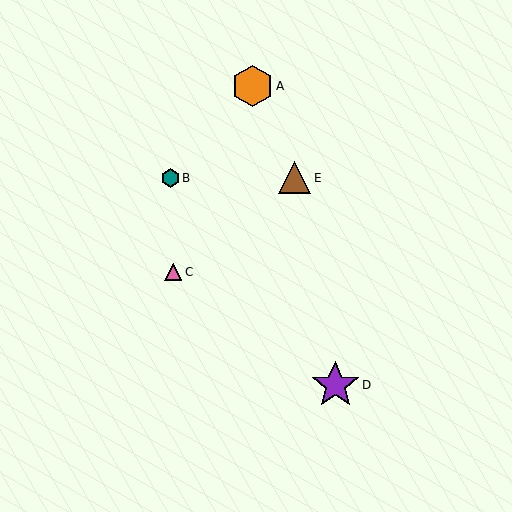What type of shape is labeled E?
Shape E is a brown triangle.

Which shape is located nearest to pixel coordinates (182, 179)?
The teal hexagon (labeled B) at (170, 178) is nearest to that location.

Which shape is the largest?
The purple star (labeled D) is the largest.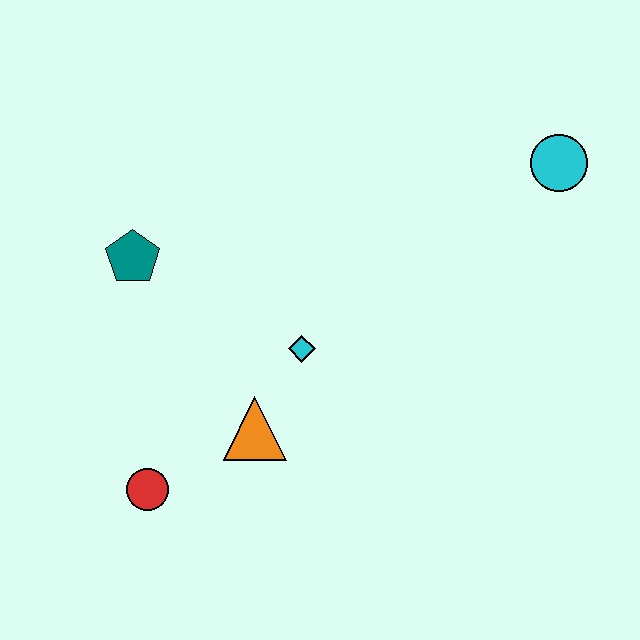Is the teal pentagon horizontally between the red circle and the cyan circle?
No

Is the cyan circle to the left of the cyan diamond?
No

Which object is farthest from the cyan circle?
The red circle is farthest from the cyan circle.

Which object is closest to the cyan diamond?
The orange triangle is closest to the cyan diamond.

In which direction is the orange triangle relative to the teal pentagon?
The orange triangle is below the teal pentagon.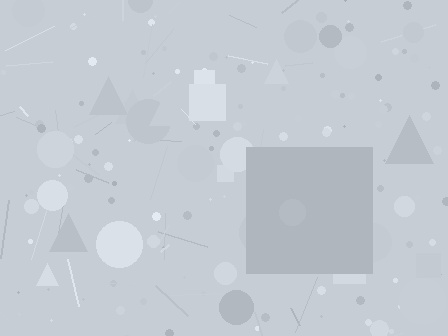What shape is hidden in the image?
A square is hidden in the image.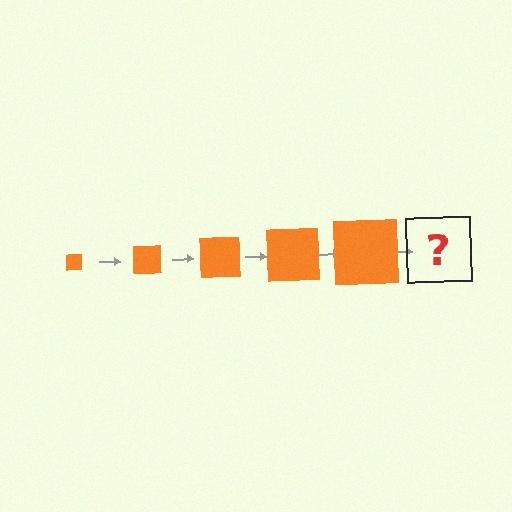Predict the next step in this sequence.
The next step is an orange square, larger than the previous one.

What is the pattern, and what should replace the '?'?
The pattern is that the square gets progressively larger each step. The '?' should be an orange square, larger than the previous one.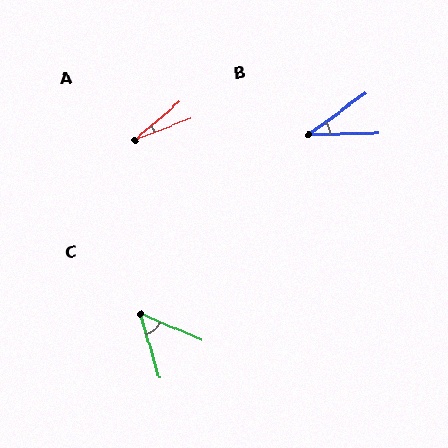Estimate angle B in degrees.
Approximately 35 degrees.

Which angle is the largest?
C, at approximately 51 degrees.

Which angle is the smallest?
A, at approximately 19 degrees.